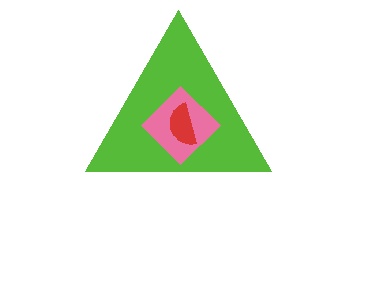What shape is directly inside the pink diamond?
The red semicircle.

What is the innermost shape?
The red semicircle.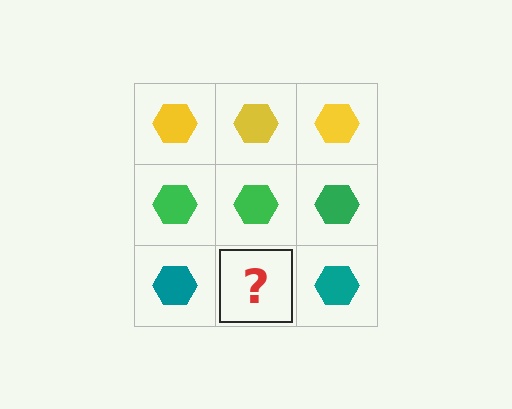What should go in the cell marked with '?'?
The missing cell should contain a teal hexagon.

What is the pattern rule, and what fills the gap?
The rule is that each row has a consistent color. The gap should be filled with a teal hexagon.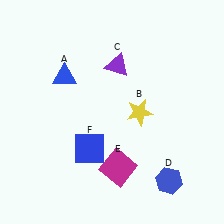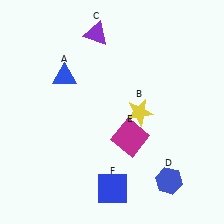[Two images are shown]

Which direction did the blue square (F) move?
The blue square (F) moved down.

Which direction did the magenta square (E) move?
The magenta square (E) moved up.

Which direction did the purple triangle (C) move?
The purple triangle (C) moved up.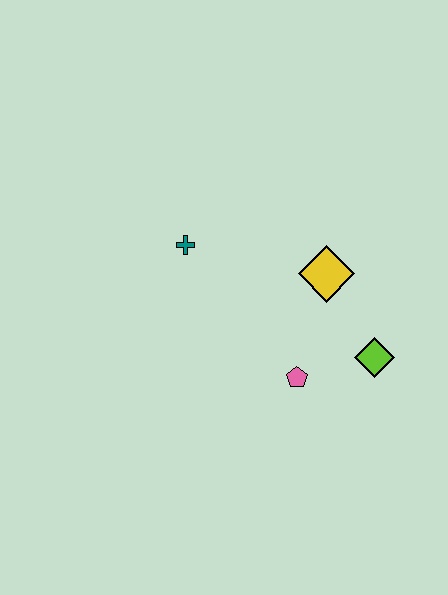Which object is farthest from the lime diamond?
The teal cross is farthest from the lime diamond.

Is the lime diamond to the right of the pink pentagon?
Yes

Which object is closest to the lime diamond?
The pink pentagon is closest to the lime diamond.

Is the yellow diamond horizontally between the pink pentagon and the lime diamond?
Yes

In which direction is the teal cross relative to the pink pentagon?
The teal cross is above the pink pentagon.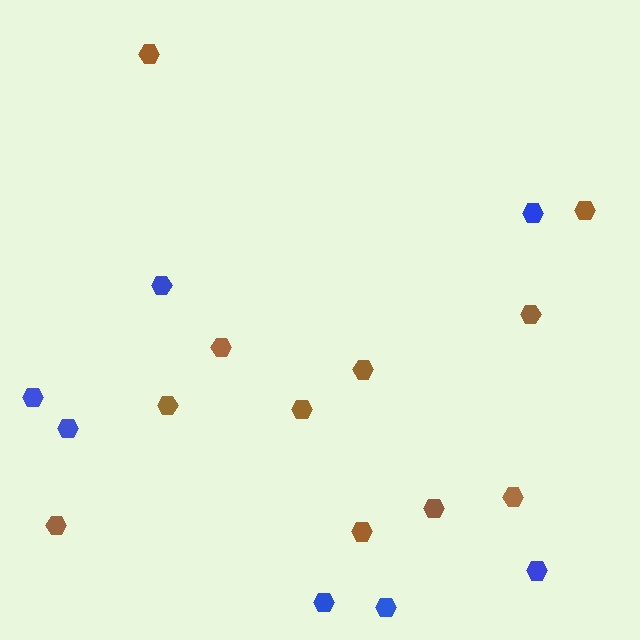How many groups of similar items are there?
There are 2 groups: one group of blue hexagons (7) and one group of brown hexagons (11).